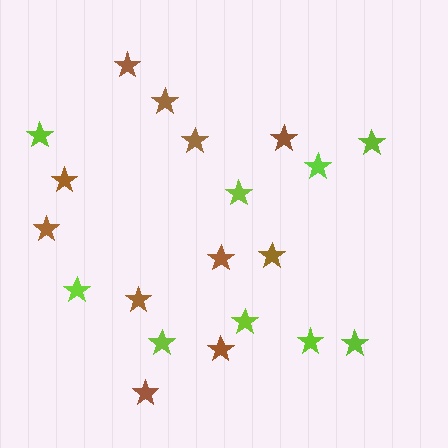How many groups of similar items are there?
There are 2 groups: one group of brown stars (11) and one group of lime stars (9).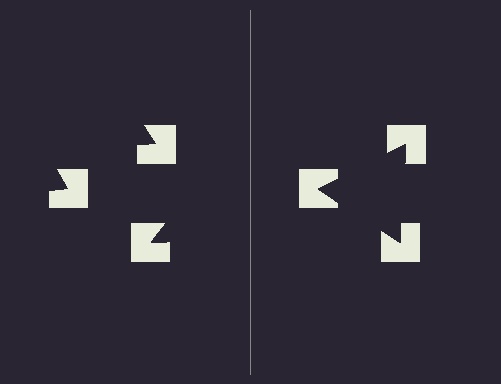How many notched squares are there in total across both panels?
6 — 3 on each side.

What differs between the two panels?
The notched squares are positioned identically on both sides; only the wedge orientations differ. On the right they align to a triangle; on the left they are misaligned.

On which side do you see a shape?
An illusory triangle appears on the right side. On the left side the wedge cuts are rotated, so no coherent shape forms.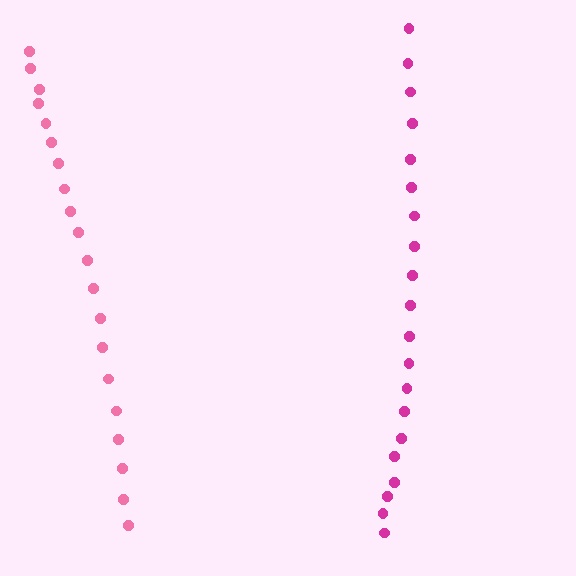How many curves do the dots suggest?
There are 2 distinct paths.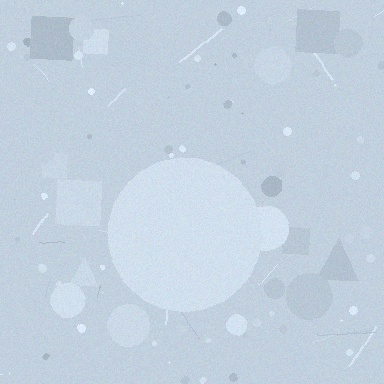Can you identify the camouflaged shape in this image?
The camouflaged shape is a circle.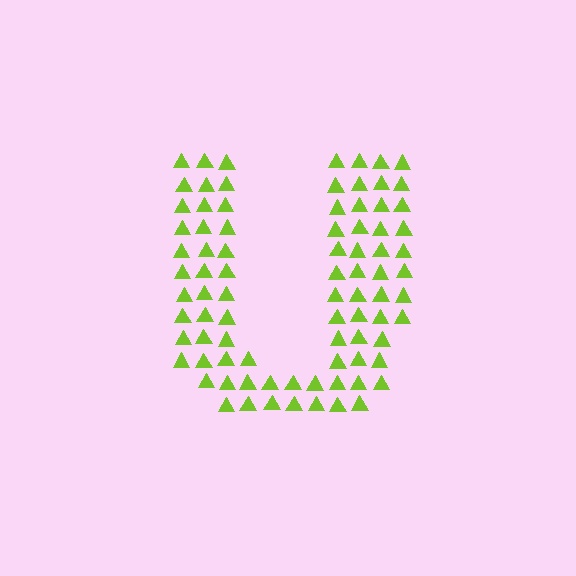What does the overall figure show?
The overall figure shows the letter U.